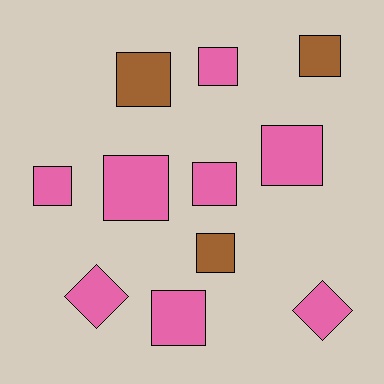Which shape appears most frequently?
Square, with 9 objects.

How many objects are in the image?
There are 11 objects.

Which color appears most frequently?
Pink, with 8 objects.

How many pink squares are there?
There are 6 pink squares.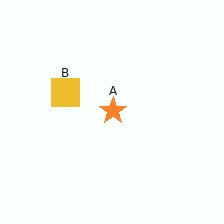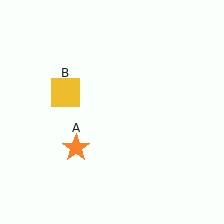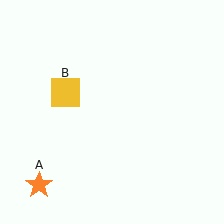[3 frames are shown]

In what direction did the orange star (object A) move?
The orange star (object A) moved down and to the left.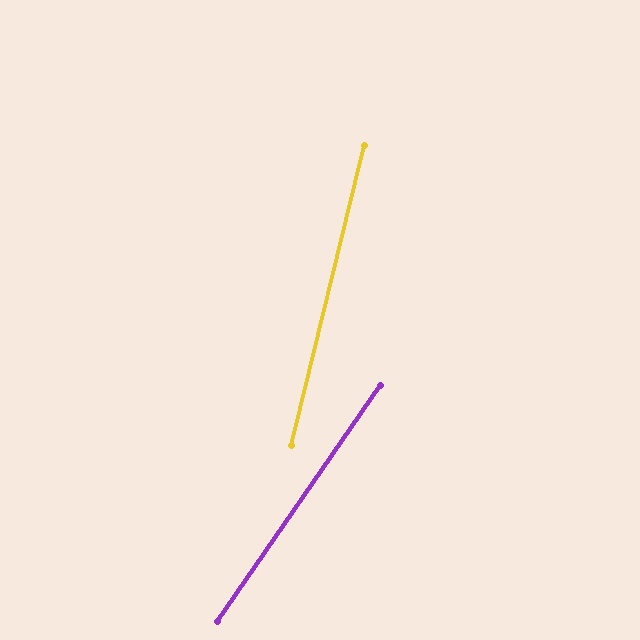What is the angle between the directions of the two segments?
Approximately 21 degrees.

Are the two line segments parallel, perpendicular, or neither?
Neither parallel nor perpendicular — they differ by about 21°.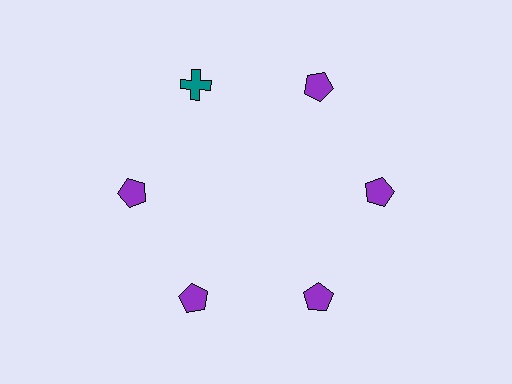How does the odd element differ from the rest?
It differs in both color (teal instead of purple) and shape (cross instead of pentagon).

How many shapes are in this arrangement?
There are 6 shapes arranged in a ring pattern.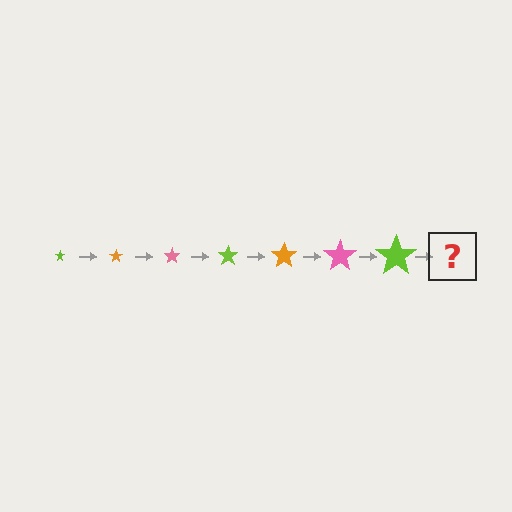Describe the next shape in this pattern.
It should be an orange star, larger than the previous one.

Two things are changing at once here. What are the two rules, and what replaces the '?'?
The two rules are that the star grows larger each step and the color cycles through lime, orange, and pink. The '?' should be an orange star, larger than the previous one.